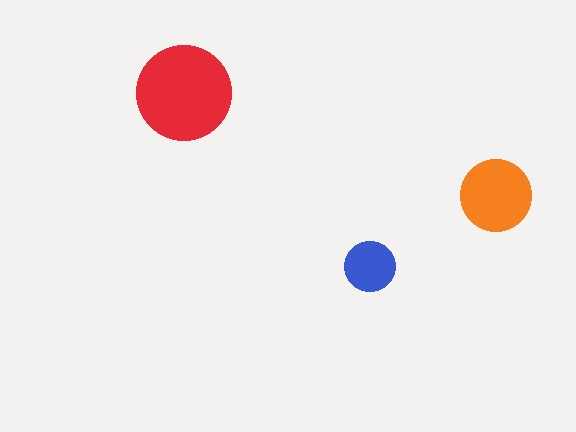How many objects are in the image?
There are 3 objects in the image.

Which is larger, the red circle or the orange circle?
The red one.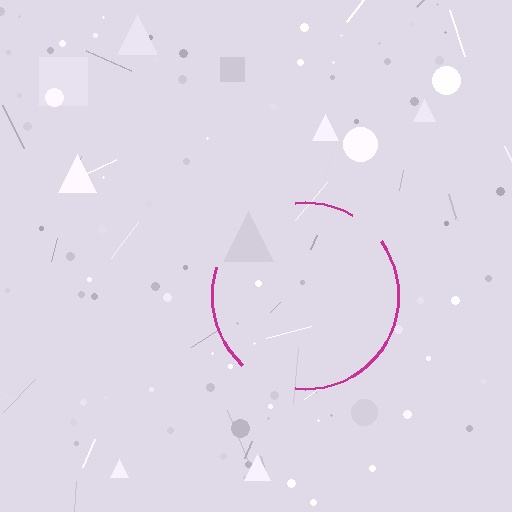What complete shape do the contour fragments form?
The contour fragments form a circle.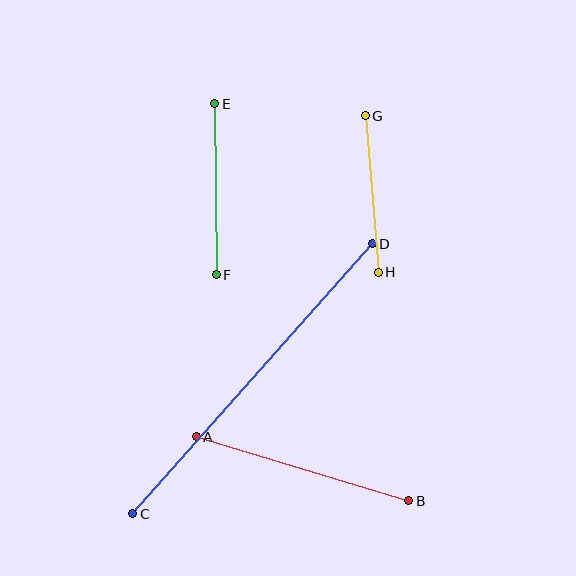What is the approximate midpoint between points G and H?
The midpoint is at approximately (372, 194) pixels.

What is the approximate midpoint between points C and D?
The midpoint is at approximately (252, 379) pixels.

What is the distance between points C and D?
The distance is approximately 361 pixels.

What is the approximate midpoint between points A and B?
The midpoint is at approximately (302, 469) pixels.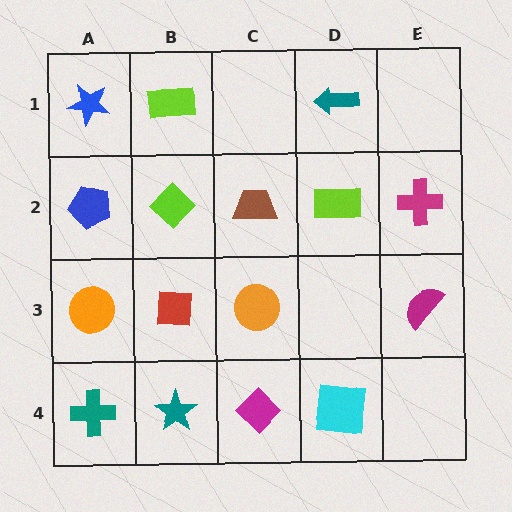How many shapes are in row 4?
4 shapes.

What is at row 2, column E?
A magenta cross.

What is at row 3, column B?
A red square.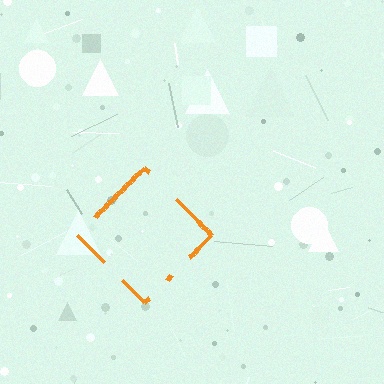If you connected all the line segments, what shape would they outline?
They would outline a diamond.